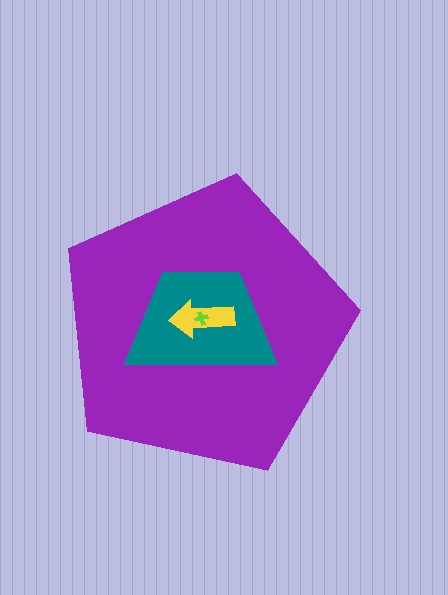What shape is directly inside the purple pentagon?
The teal trapezoid.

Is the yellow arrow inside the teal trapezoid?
Yes.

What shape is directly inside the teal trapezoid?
The yellow arrow.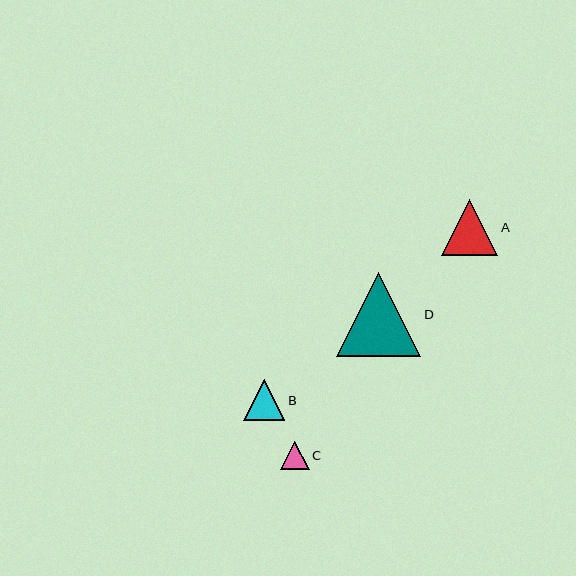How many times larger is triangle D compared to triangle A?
Triangle D is approximately 1.5 times the size of triangle A.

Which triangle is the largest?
Triangle D is the largest with a size of approximately 84 pixels.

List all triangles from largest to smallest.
From largest to smallest: D, A, B, C.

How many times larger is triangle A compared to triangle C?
Triangle A is approximately 2.0 times the size of triangle C.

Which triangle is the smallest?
Triangle C is the smallest with a size of approximately 29 pixels.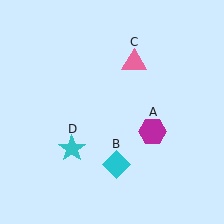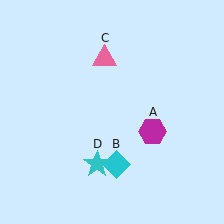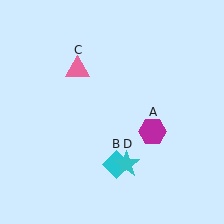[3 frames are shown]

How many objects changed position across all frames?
2 objects changed position: pink triangle (object C), cyan star (object D).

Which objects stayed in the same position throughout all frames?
Magenta hexagon (object A) and cyan diamond (object B) remained stationary.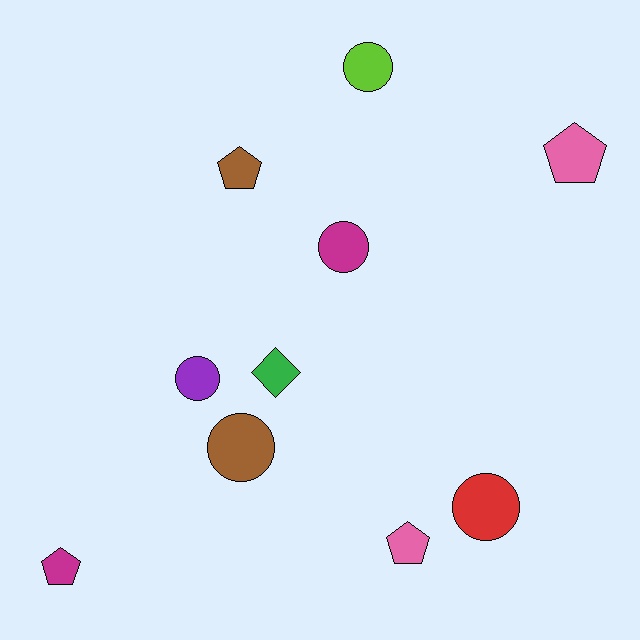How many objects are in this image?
There are 10 objects.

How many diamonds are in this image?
There is 1 diamond.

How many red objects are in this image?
There is 1 red object.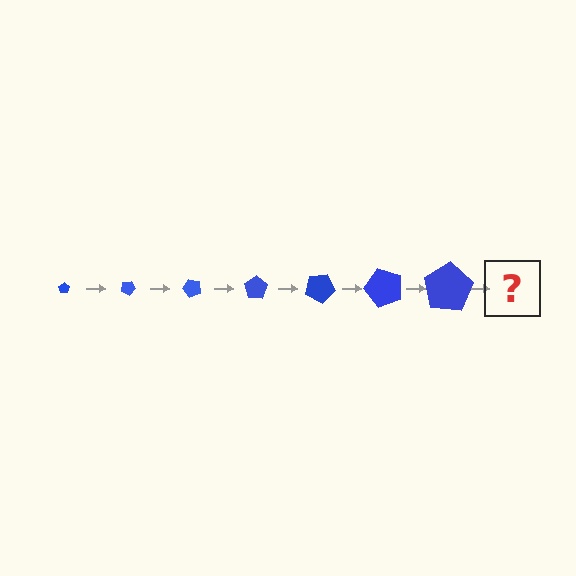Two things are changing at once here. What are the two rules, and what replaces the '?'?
The two rules are that the pentagon grows larger each step and it rotates 25 degrees each step. The '?' should be a pentagon, larger than the previous one and rotated 175 degrees from the start.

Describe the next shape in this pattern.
It should be a pentagon, larger than the previous one and rotated 175 degrees from the start.